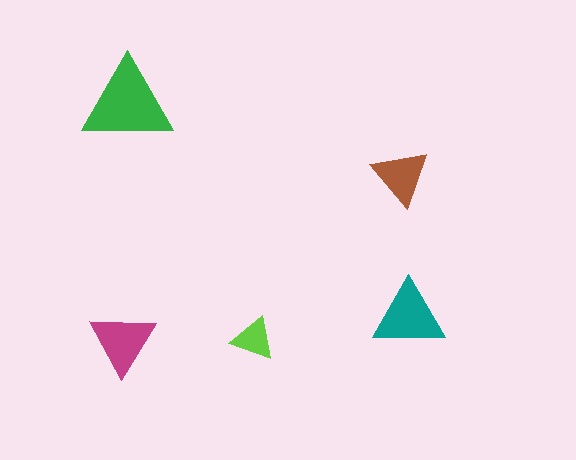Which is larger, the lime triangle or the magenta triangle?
The magenta one.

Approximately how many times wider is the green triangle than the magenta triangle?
About 1.5 times wider.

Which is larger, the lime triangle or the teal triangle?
The teal one.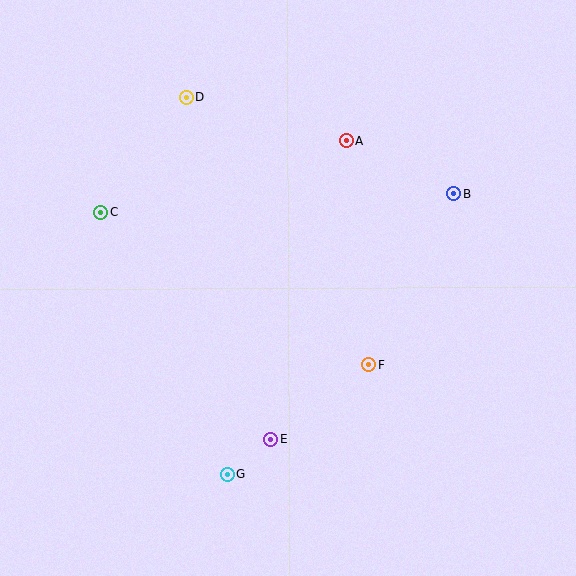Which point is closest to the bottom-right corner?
Point F is closest to the bottom-right corner.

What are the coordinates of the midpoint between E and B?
The midpoint between E and B is at (362, 317).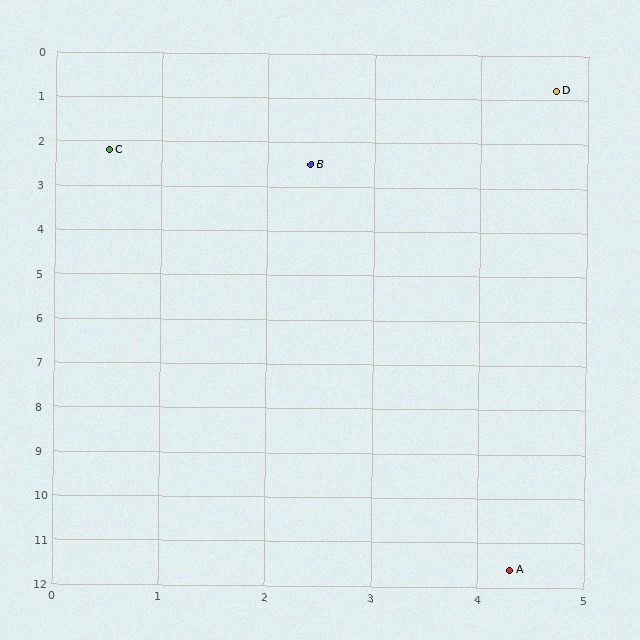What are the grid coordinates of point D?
Point D is at approximately (4.7, 0.8).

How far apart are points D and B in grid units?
Points D and B are about 2.9 grid units apart.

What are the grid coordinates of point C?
Point C is at approximately (0.5, 2.2).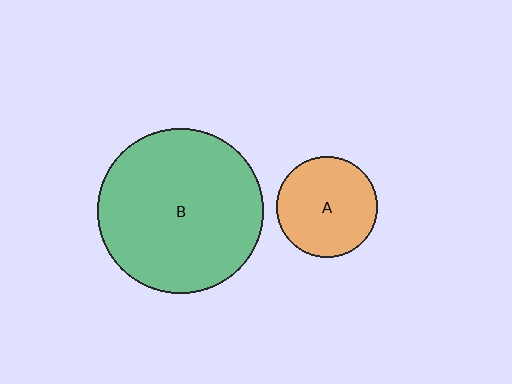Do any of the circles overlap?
No, none of the circles overlap.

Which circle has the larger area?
Circle B (green).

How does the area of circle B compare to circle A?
Approximately 2.7 times.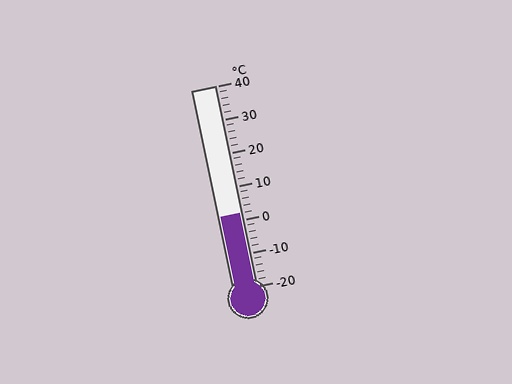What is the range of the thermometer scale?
The thermometer scale ranges from -20°C to 40°C.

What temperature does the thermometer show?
The thermometer shows approximately 2°C.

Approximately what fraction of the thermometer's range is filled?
The thermometer is filled to approximately 35% of its range.